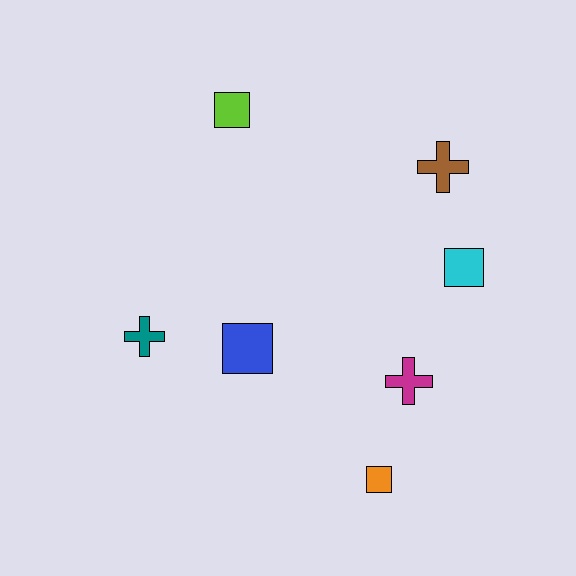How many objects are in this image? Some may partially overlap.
There are 7 objects.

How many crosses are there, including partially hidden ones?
There are 3 crosses.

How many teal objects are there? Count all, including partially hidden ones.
There is 1 teal object.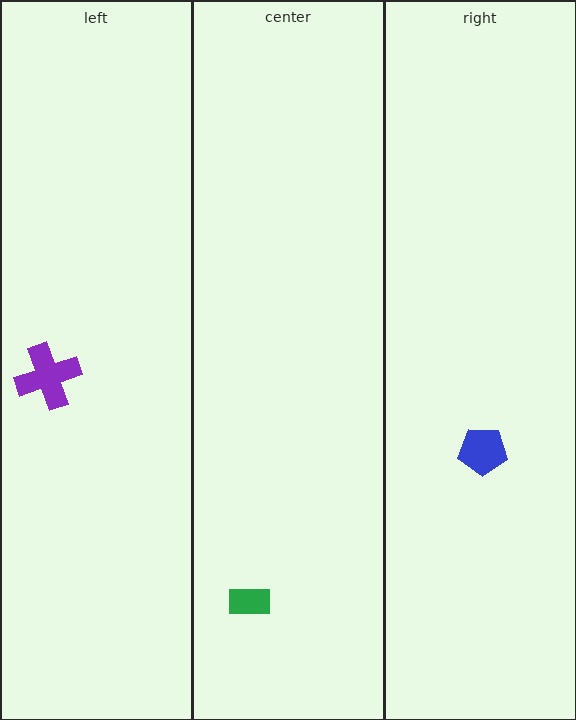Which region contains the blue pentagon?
The right region.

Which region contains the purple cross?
The left region.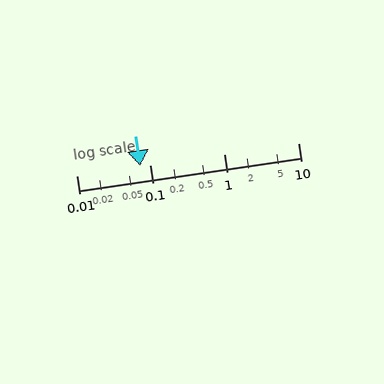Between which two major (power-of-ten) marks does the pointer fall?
The pointer is between 0.01 and 0.1.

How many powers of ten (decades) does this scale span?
The scale spans 3 decades, from 0.01 to 10.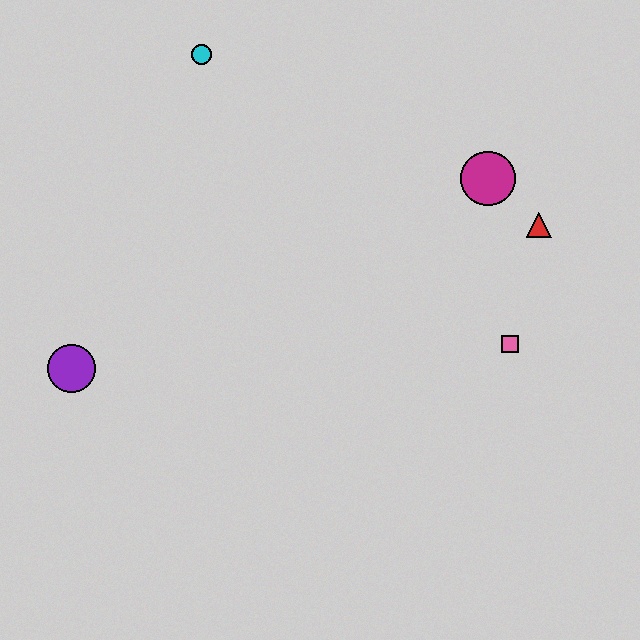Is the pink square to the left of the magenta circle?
No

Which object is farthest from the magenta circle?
The purple circle is farthest from the magenta circle.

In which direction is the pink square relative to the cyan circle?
The pink square is to the right of the cyan circle.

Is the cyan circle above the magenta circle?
Yes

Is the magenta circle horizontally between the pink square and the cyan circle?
Yes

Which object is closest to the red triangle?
The magenta circle is closest to the red triangle.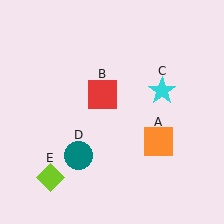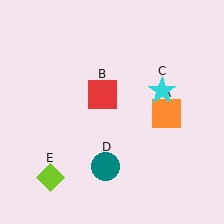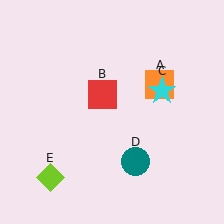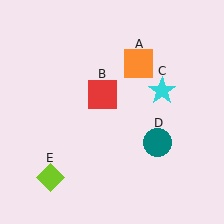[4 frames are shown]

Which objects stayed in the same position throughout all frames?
Red square (object B) and cyan star (object C) and lime diamond (object E) remained stationary.